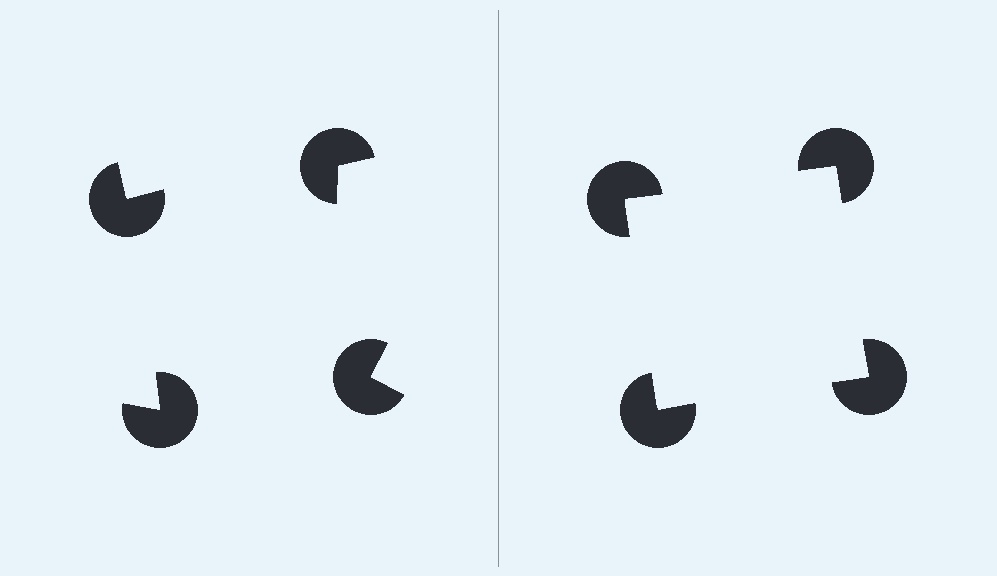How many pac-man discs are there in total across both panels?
8 — 4 on each side.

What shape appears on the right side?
An illusory square.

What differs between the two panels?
The pac-man discs are positioned identically on both sides; only the wedge orientations differ. On the right they align to a square; on the left they are misaligned.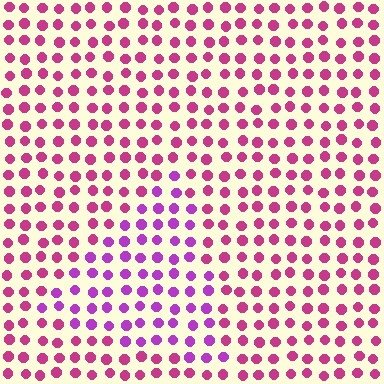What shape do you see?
I see a triangle.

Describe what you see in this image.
The image is filled with small magenta elements in a uniform arrangement. A triangle-shaped region is visible where the elements are tinted to a slightly different hue, forming a subtle color boundary.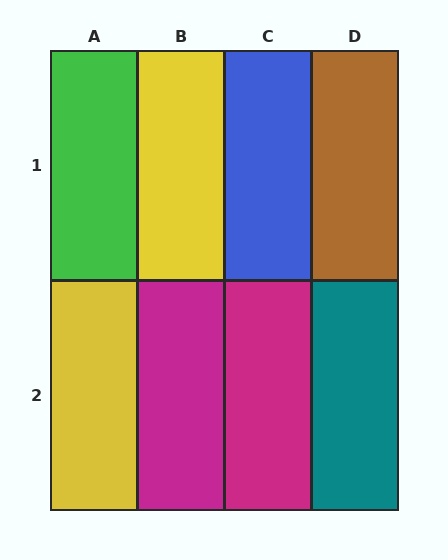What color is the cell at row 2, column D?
Teal.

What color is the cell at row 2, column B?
Magenta.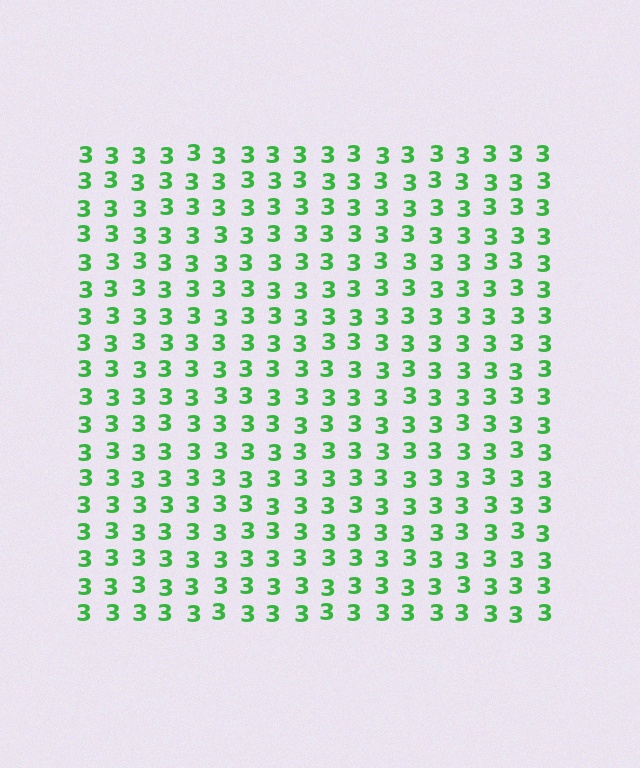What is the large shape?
The large shape is a square.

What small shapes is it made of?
It is made of small digit 3's.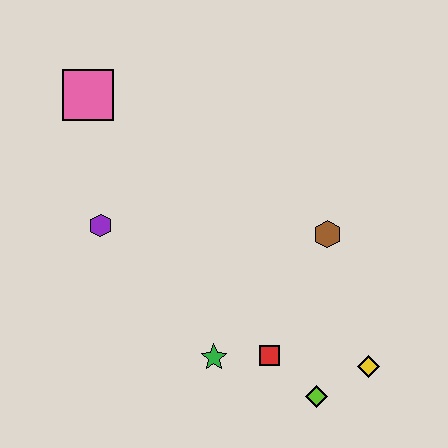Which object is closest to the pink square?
The purple hexagon is closest to the pink square.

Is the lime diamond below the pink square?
Yes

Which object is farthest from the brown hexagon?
The pink square is farthest from the brown hexagon.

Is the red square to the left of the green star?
No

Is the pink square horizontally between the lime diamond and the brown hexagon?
No